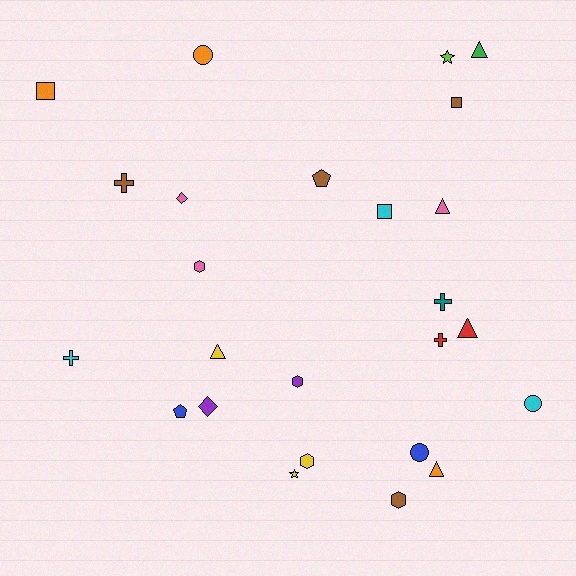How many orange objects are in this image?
There are 3 orange objects.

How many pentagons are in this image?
There are 2 pentagons.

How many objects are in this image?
There are 25 objects.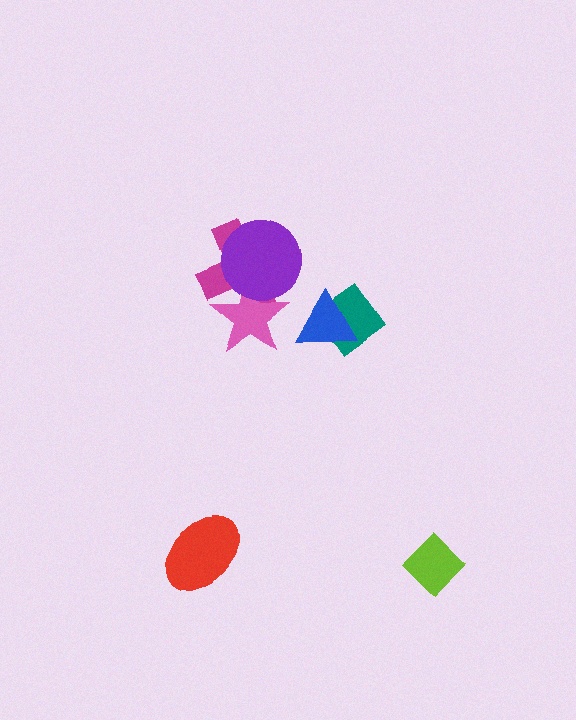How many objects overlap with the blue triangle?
1 object overlaps with the blue triangle.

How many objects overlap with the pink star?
2 objects overlap with the pink star.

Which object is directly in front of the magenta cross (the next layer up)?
The pink star is directly in front of the magenta cross.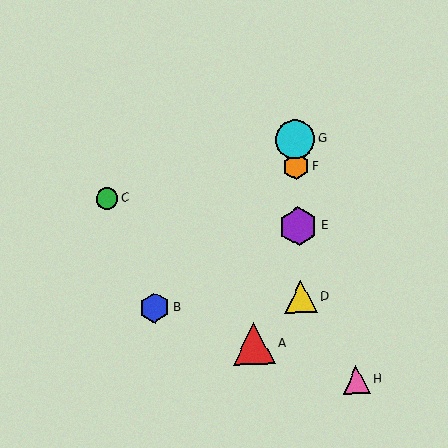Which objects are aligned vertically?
Objects D, E, F, G are aligned vertically.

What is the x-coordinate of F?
Object F is at x≈296.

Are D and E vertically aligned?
Yes, both are at x≈301.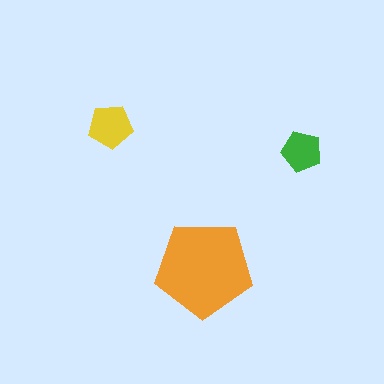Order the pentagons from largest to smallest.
the orange one, the yellow one, the green one.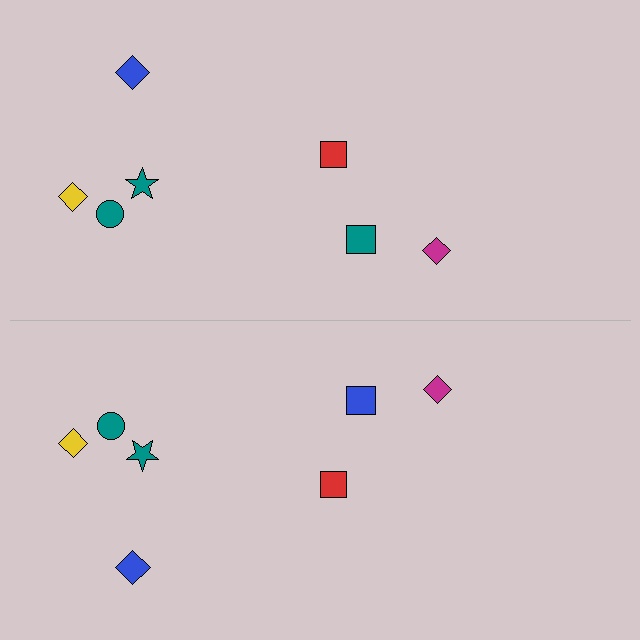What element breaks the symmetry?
The blue square on the bottom side breaks the symmetry — its mirror counterpart is teal.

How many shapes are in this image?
There are 14 shapes in this image.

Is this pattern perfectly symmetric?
No, the pattern is not perfectly symmetric. The blue square on the bottom side breaks the symmetry — its mirror counterpart is teal.